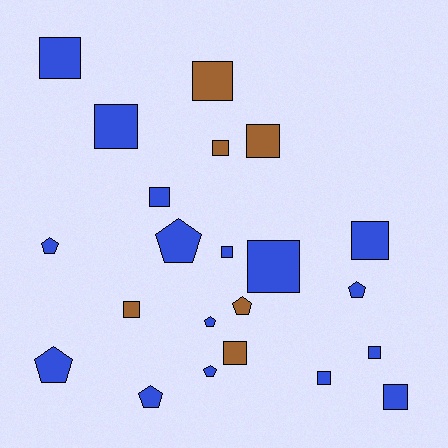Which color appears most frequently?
Blue, with 16 objects.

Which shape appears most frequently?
Square, with 14 objects.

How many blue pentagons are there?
There are 7 blue pentagons.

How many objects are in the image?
There are 22 objects.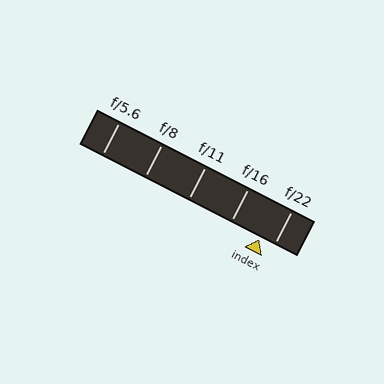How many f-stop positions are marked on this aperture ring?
There are 5 f-stop positions marked.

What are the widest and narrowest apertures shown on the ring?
The widest aperture shown is f/5.6 and the narrowest is f/22.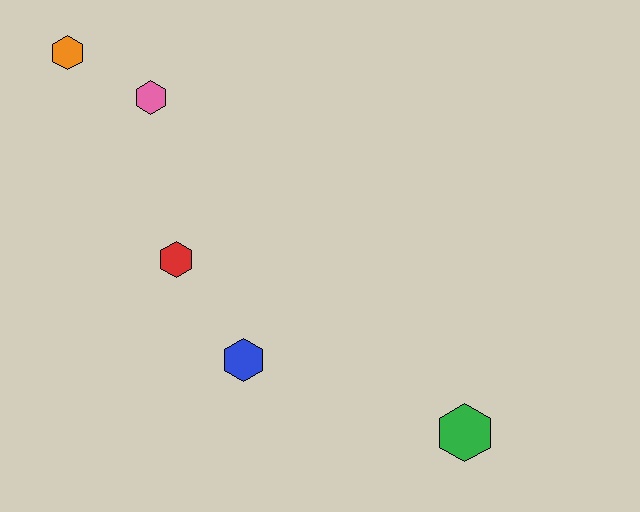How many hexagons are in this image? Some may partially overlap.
There are 5 hexagons.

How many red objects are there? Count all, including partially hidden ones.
There is 1 red object.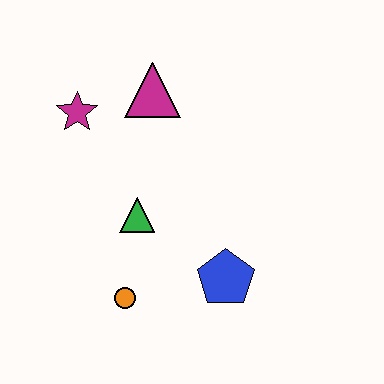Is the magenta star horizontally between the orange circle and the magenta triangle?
No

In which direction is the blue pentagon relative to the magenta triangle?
The blue pentagon is below the magenta triangle.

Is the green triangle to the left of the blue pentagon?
Yes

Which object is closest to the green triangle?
The orange circle is closest to the green triangle.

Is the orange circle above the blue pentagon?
No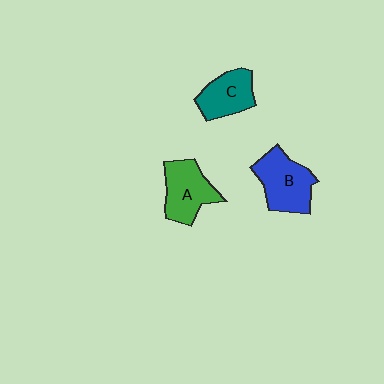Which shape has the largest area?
Shape B (blue).